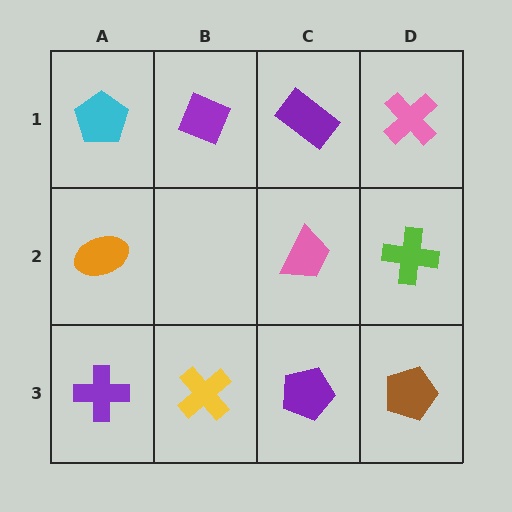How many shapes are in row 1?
4 shapes.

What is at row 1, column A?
A cyan pentagon.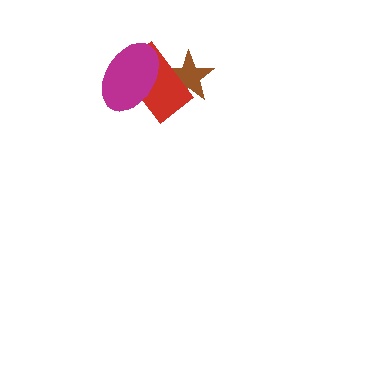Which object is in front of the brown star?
The red rectangle is in front of the brown star.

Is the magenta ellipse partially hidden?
No, no other shape covers it.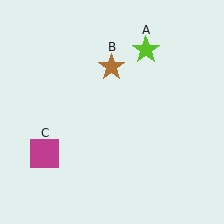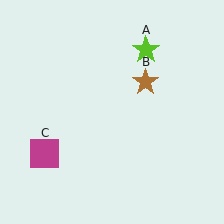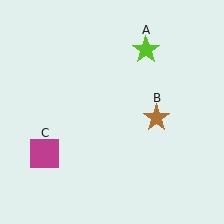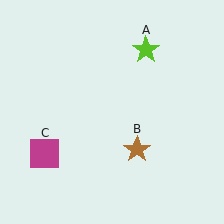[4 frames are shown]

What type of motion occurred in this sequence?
The brown star (object B) rotated clockwise around the center of the scene.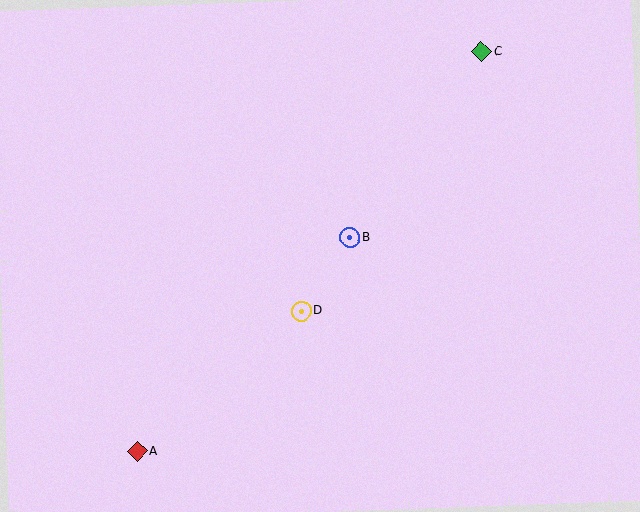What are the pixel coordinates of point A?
Point A is at (137, 451).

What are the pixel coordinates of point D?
Point D is at (301, 311).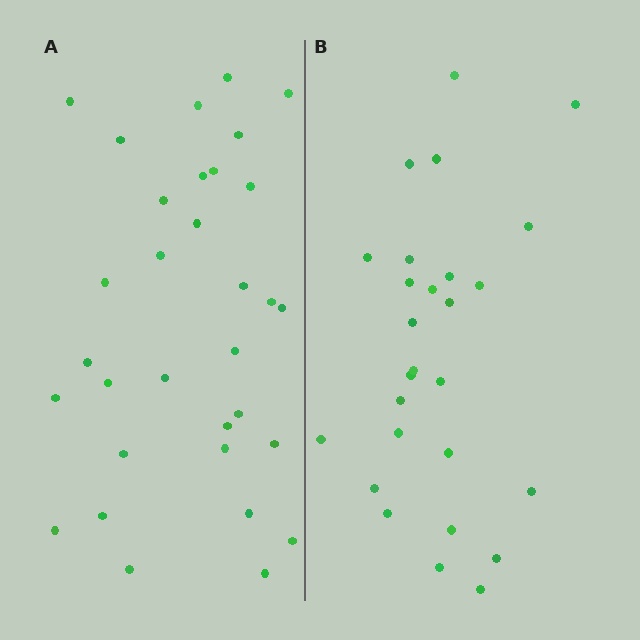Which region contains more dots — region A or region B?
Region A (the left region) has more dots.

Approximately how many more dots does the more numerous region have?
Region A has about 5 more dots than region B.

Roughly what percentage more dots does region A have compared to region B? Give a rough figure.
About 20% more.